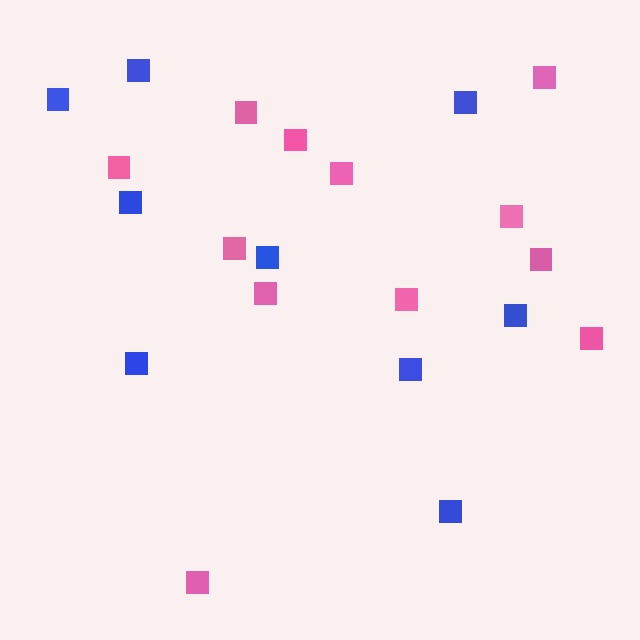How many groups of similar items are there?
There are 2 groups: one group of blue squares (9) and one group of pink squares (12).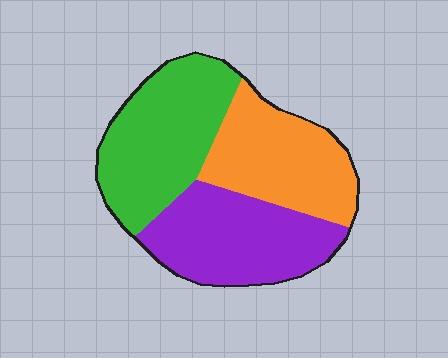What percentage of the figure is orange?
Orange takes up about one third (1/3) of the figure.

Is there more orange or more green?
Green.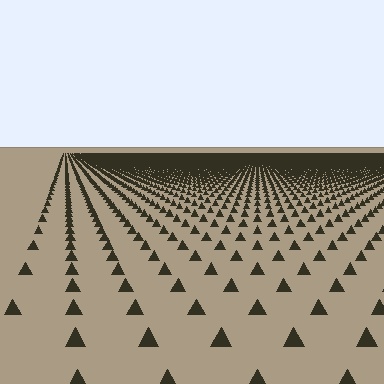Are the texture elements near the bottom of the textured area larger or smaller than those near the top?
Larger. Near the bottom, elements are closer to the viewer and appear at a bigger on-screen size.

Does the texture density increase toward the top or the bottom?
Density increases toward the top.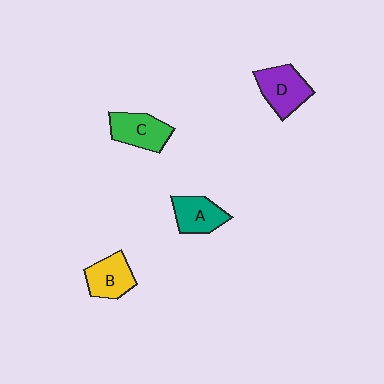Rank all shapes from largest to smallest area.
From largest to smallest: D (purple), C (green), B (yellow), A (teal).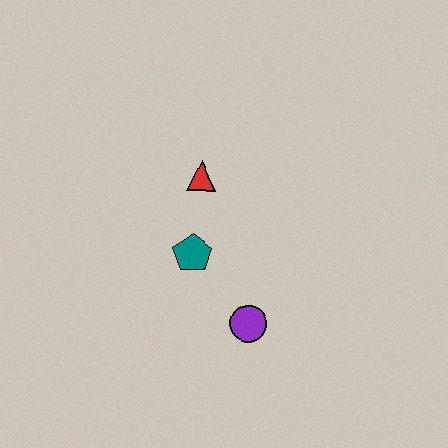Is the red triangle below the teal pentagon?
No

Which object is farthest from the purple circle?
The red triangle is farthest from the purple circle.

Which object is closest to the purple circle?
The teal pentagon is closest to the purple circle.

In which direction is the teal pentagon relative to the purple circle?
The teal pentagon is above the purple circle.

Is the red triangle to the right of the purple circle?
No